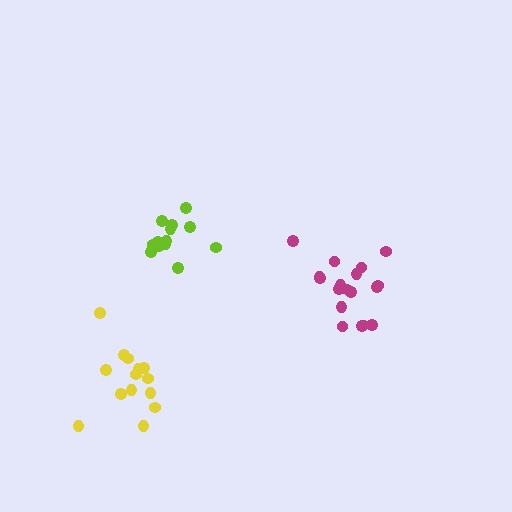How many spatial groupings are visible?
There are 3 spatial groupings.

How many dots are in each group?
Group 1: 18 dots, Group 2: 14 dots, Group 3: 13 dots (45 total).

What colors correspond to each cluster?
The clusters are colored: magenta, yellow, lime.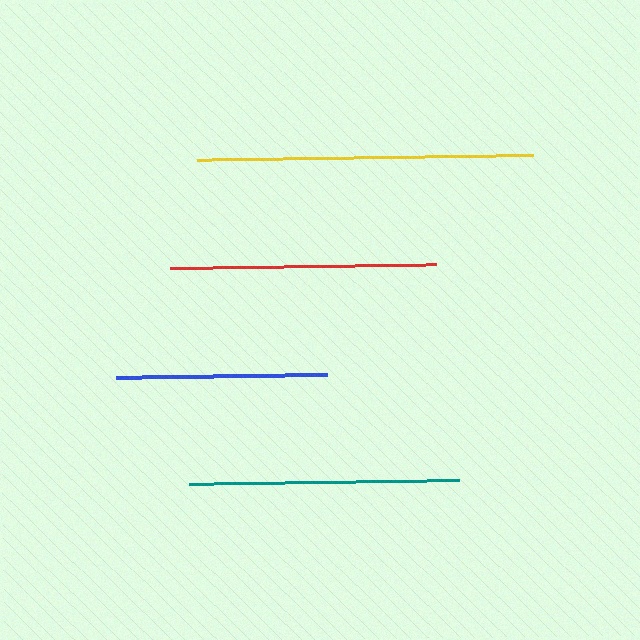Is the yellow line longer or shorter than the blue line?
The yellow line is longer than the blue line.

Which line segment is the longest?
The yellow line is the longest at approximately 336 pixels.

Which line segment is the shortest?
The blue line is the shortest at approximately 211 pixels.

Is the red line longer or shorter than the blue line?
The red line is longer than the blue line.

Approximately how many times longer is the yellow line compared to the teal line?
The yellow line is approximately 1.2 times the length of the teal line.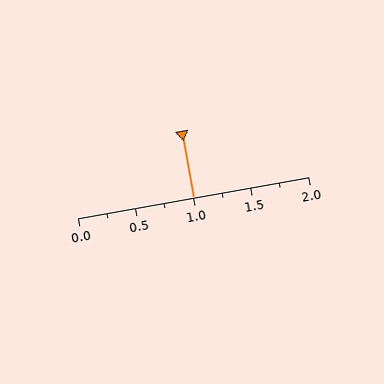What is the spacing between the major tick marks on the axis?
The major ticks are spaced 0.5 apart.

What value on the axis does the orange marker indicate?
The marker indicates approximately 1.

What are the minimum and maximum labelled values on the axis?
The axis runs from 0.0 to 2.0.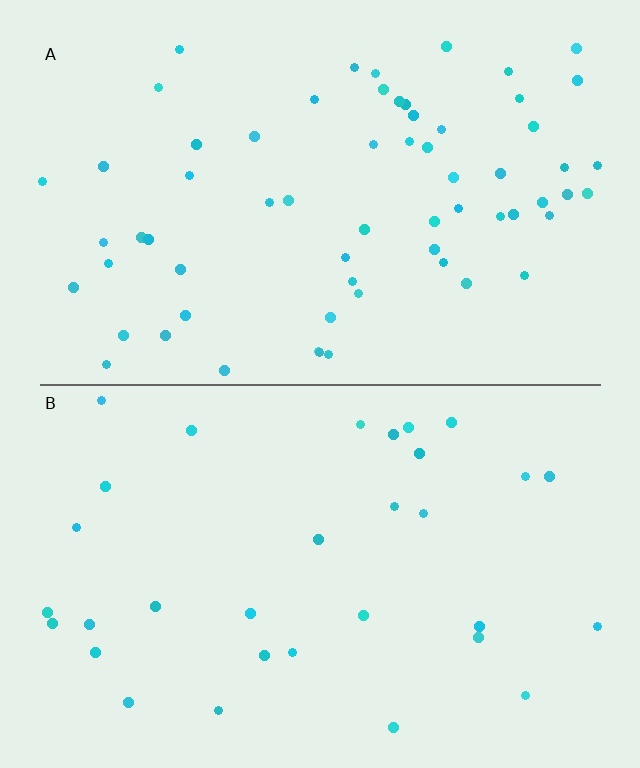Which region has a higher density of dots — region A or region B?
A (the top).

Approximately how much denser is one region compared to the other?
Approximately 2.0× — region A over region B.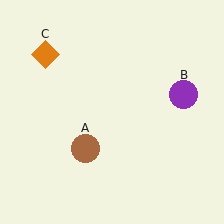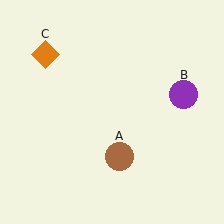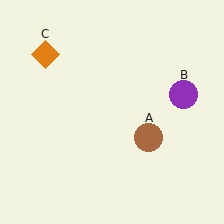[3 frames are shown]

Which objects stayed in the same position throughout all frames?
Purple circle (object B) and orange diamond (object C) remained stationary.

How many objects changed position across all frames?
1 object changed position: brown circle (object A).